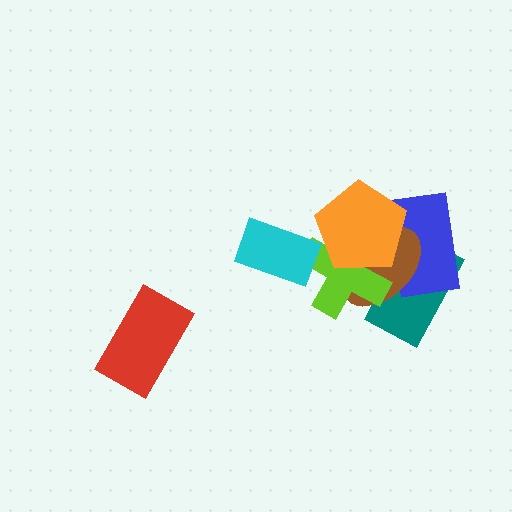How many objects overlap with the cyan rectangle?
1 object overlaps with the cyan rectangle.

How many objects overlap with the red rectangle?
0 objects overlap with the red rectangle.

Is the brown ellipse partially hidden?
Yes, it is partially covered by another shape.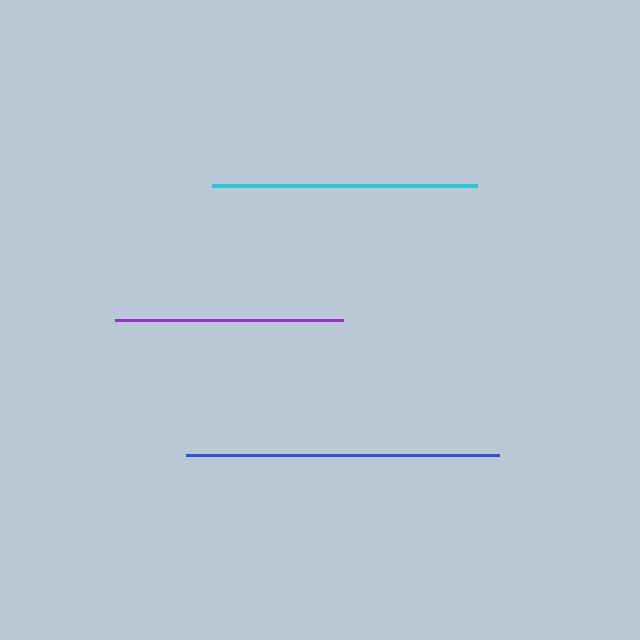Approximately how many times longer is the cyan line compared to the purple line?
The cyan line is approximately 1.2 times the length of the purple line.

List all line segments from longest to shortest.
From longest to shortest: blue, cyan, purple.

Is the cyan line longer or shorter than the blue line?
The blue line is longer than the cyan line.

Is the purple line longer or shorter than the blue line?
The blue line is longer than the purple line.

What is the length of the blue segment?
The blue segment is approximately 313 pixels long.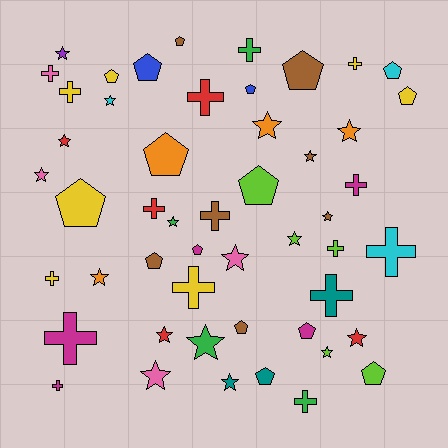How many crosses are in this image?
There are 16 crosses.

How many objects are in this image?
There are 50 objects.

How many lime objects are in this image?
There are 5 lime objects.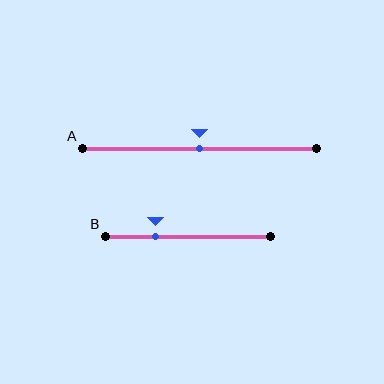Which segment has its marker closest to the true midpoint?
Segment A has its marker closest to the true midpoint.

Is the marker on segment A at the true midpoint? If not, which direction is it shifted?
Yes, the marker on segment A is at the true midpoint.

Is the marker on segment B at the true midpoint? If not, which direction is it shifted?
No, the marker on segment B is shifted to the left by about 20% of the segment length.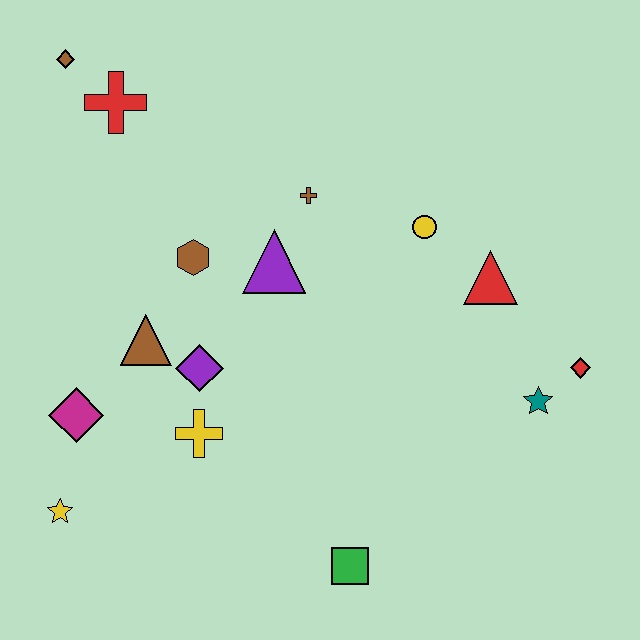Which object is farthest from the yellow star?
The red diamond is farthest from the yellow star.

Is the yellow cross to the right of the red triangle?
No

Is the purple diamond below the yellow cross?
No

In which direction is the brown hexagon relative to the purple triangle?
The brown hexagon is to the left of the purple triangle.